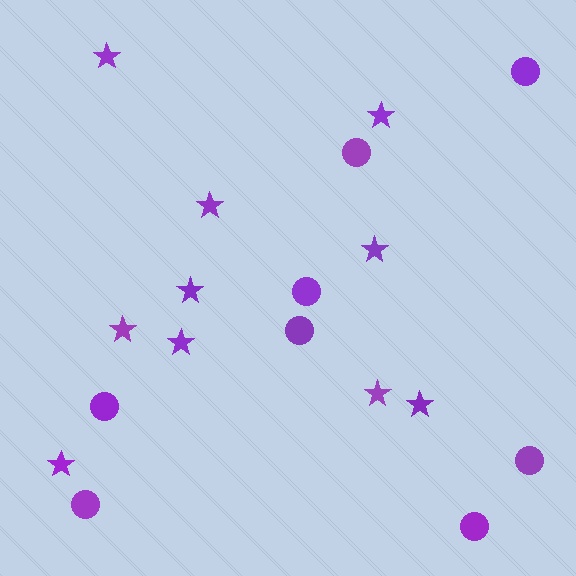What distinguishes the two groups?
There are 2 groups: one group of stars (10) and one group of circles (8).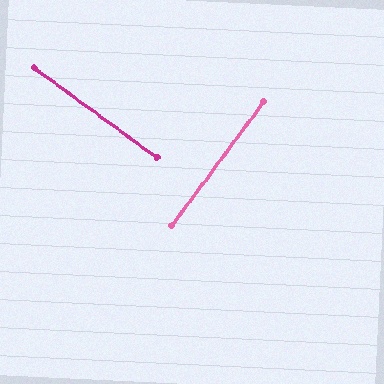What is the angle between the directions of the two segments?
Approximately 90 degrees.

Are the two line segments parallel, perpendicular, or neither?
Perpendicular — they meet at approximately 90°.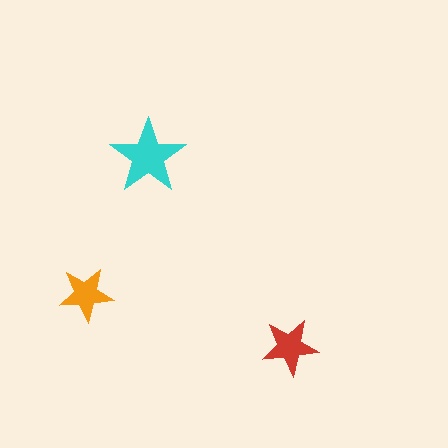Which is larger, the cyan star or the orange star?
The cyan one.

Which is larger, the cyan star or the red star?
The cyan one.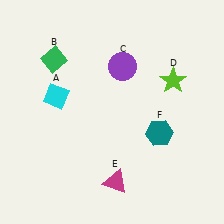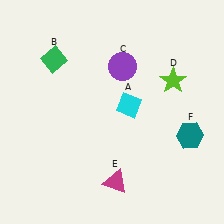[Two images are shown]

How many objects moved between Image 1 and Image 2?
2 objects moved between the two images.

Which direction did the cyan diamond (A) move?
The cyan diamond (A) moved right.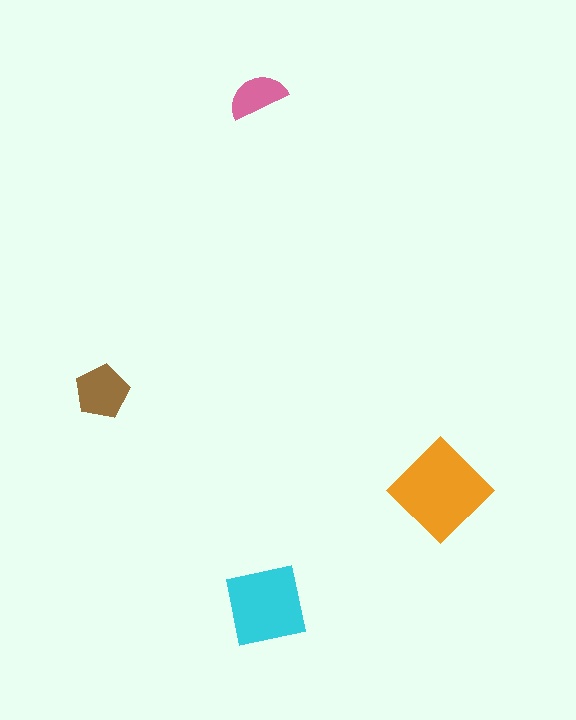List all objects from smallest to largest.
The pink semicircle, the brown pentagon, the cyan square, the orange diamond.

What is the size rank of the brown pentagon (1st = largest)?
3rd.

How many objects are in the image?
There are 4 objects in the image.